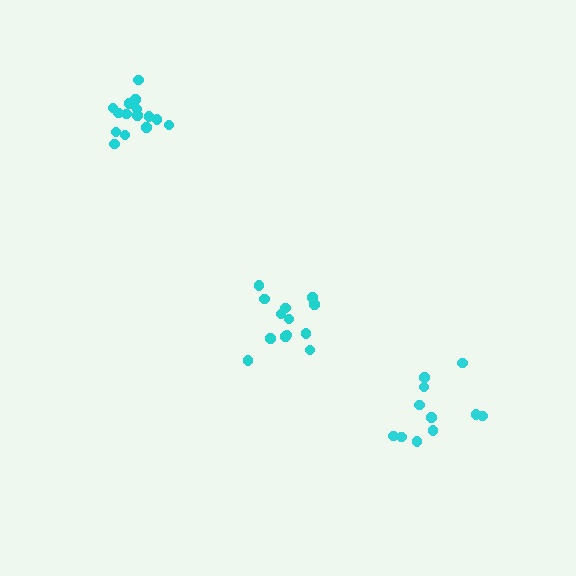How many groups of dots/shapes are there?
There are 3 groups.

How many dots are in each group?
Group 1: 11 dots, Group 2: 15 dots, Group 3: 13 dots (39 total).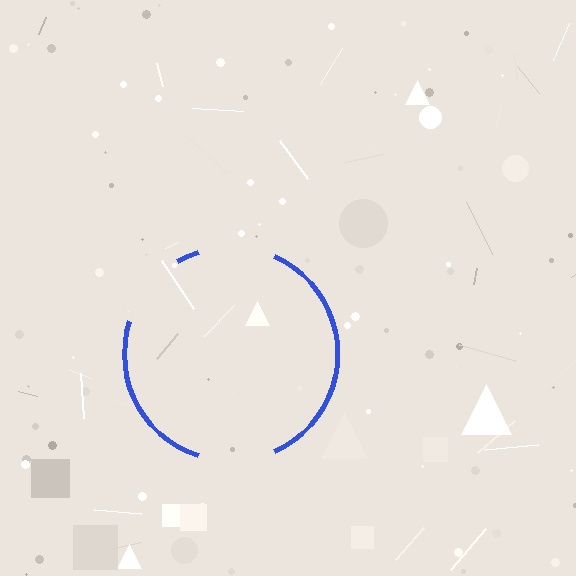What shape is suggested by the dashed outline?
The dashed outline suggests a circle.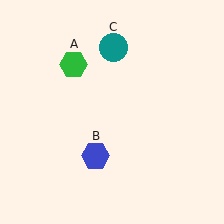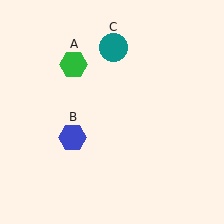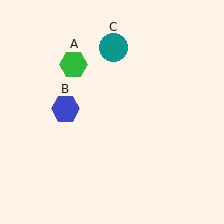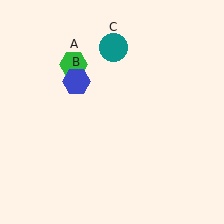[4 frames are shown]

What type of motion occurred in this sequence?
The blue hexagon (object B) rotated clockwise around the center of the scene.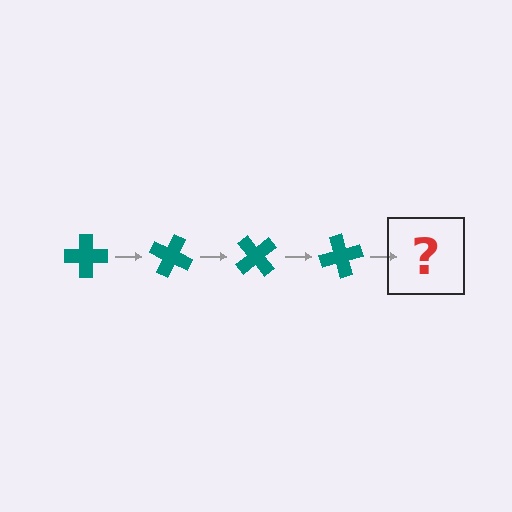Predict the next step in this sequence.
The next step is a teal cross rotated 100 degrees.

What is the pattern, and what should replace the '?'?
The pattern is that the cross rotates 25 degrees each step. The '?' should be a teal cross rotated 100 degrees.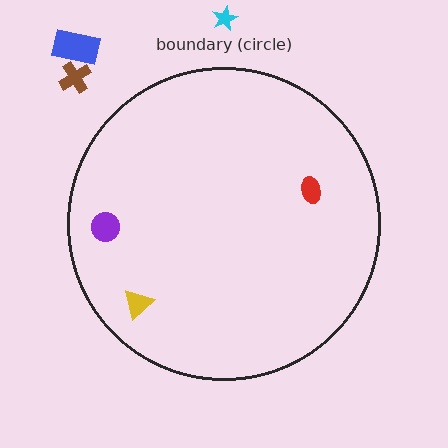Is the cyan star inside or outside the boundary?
Outside.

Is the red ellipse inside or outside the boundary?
Inside.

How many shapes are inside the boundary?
3 inside, 3 outside.